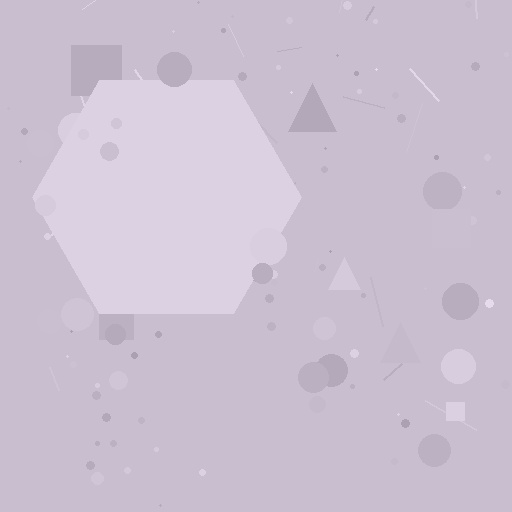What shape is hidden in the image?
A hexagon is hidden in the image.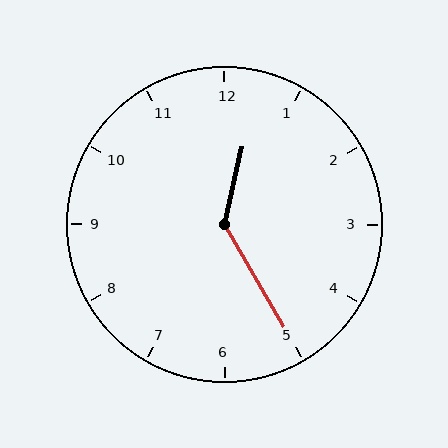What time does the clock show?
12:25.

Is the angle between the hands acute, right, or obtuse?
It is obtuse.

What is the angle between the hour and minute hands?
Approximately 138 degrees.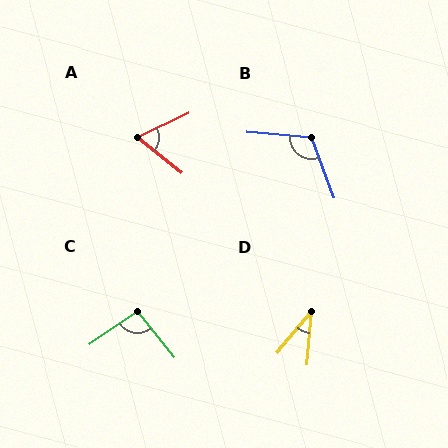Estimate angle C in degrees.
Approximately 93 degrees.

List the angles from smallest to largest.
D (35°), A (64°), C (93°), B (116°).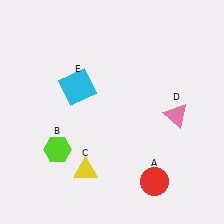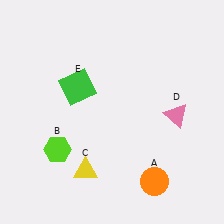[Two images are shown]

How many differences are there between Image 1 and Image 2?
There are 2 differences between the two images.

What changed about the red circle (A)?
In Image 1, A is red. In Image 2, it changed to orange.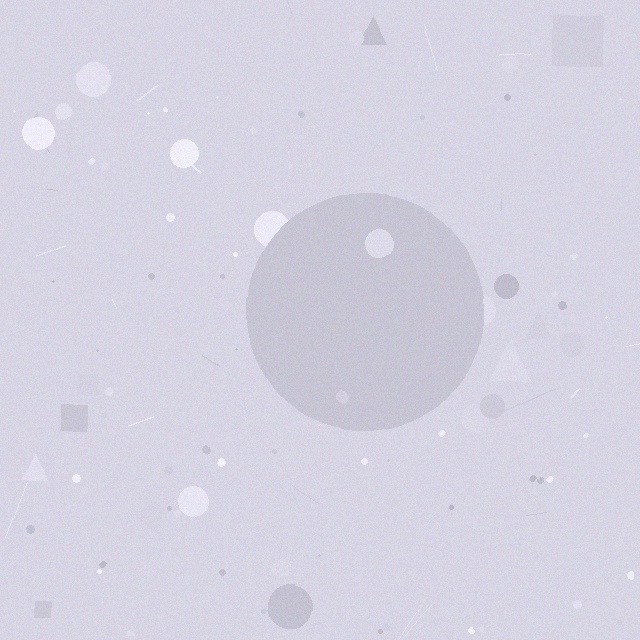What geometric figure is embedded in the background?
A circle is embedded in the background.